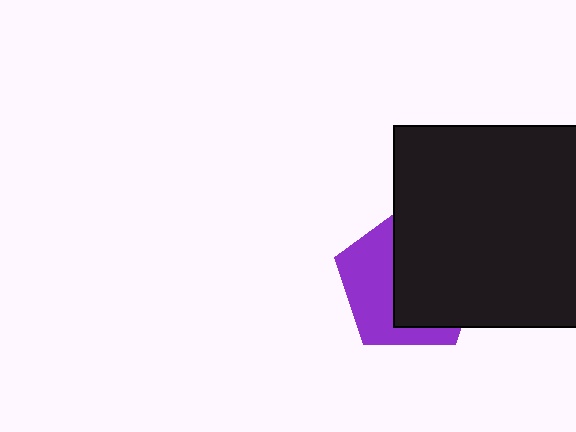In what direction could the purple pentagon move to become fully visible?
The purple pentagon could move left. That would shift it out from behind the black square entirely.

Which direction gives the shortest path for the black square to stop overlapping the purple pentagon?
Moving right gives the shortest separation.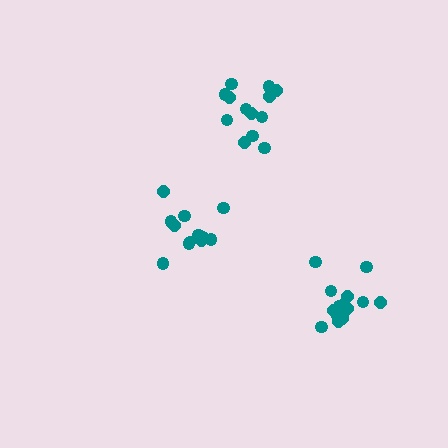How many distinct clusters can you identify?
There are 3 distinct clusters.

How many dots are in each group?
Group 1: 13 dots, Group 2: 12 dots, Group 3: 15 dots (40 total).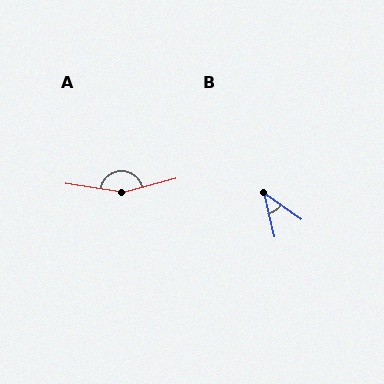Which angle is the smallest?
B, at approximately 41 degrees.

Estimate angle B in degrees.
Approximately 41 degrees.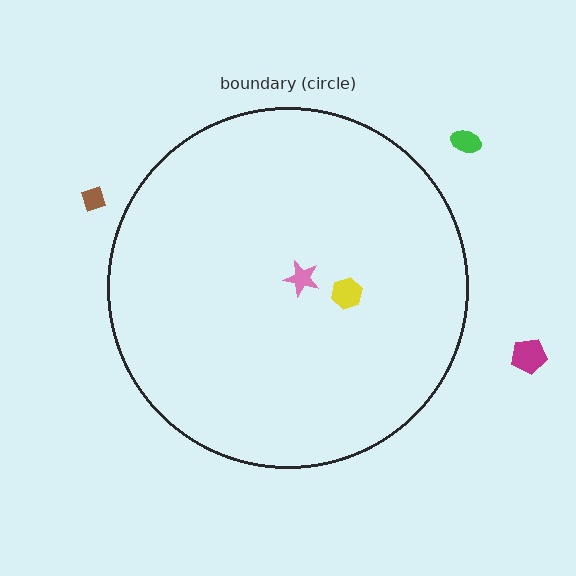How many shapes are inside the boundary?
2 inside, 3 outside.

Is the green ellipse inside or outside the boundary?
Outside.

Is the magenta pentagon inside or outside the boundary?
Outside.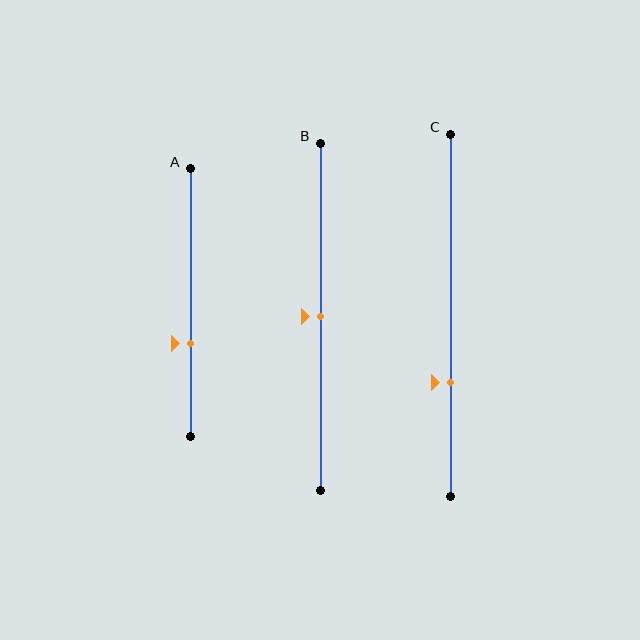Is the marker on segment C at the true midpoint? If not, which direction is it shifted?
No, the marker on segment C is shifted downward by about 19% of the segment length.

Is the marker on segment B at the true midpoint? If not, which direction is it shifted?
Yes, the marker on segment B is at the true midpoint.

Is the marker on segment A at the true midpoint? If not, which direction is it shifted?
No, the marker on segment A is shifted downward by about 15% of the segment length.